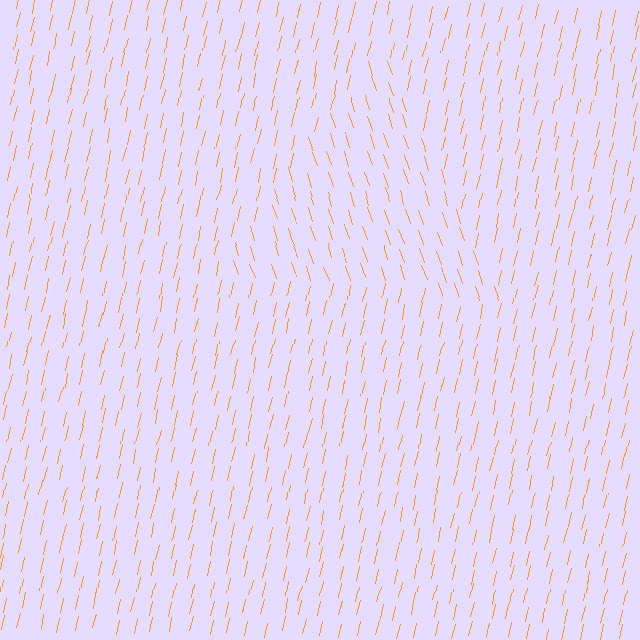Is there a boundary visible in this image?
Yes, there is a texture boundary formed by a change in line orientation.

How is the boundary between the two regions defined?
The boundary is defined purely by a change in line orientation (approximately 31 degrees difference). All lines are the same color and thickness.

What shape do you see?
I see a triangle.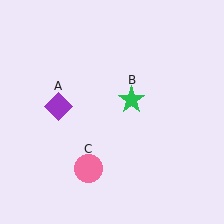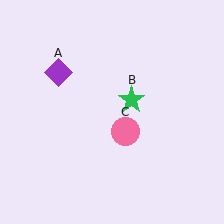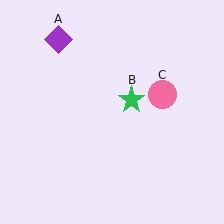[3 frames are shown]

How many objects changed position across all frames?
2 objects changed position: purple diamond (object A), pink circle (object C).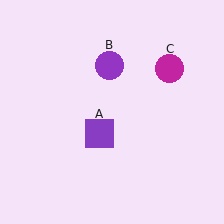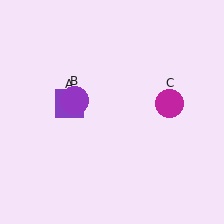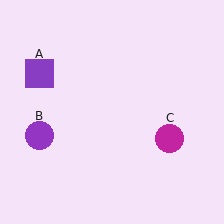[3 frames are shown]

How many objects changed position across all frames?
3 objects changed position: purple square (object A), purple circle (object B), magenta circle (object C).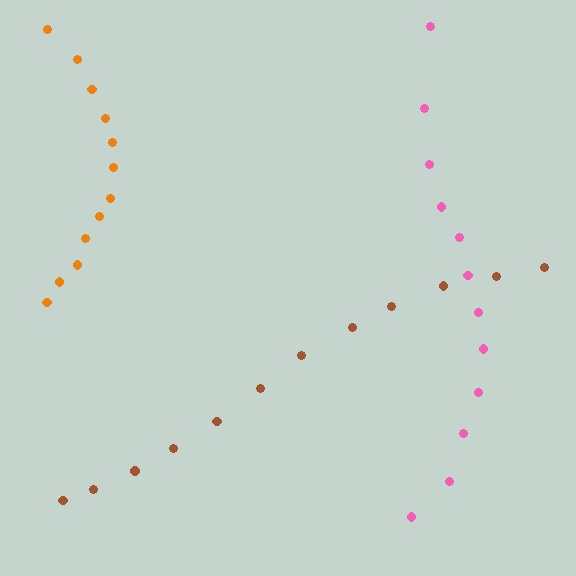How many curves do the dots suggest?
There are 3 distinct paths.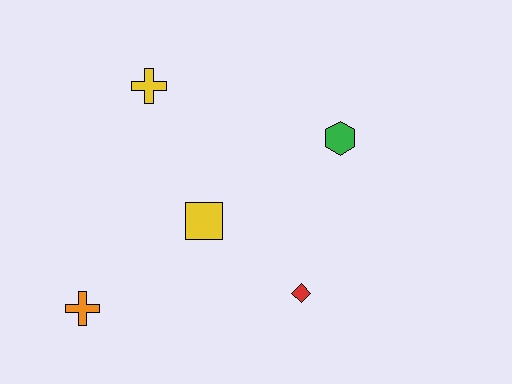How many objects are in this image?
There are 5 objects.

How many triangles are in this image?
There are no triangles.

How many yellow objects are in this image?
There are 2 yellow objects.